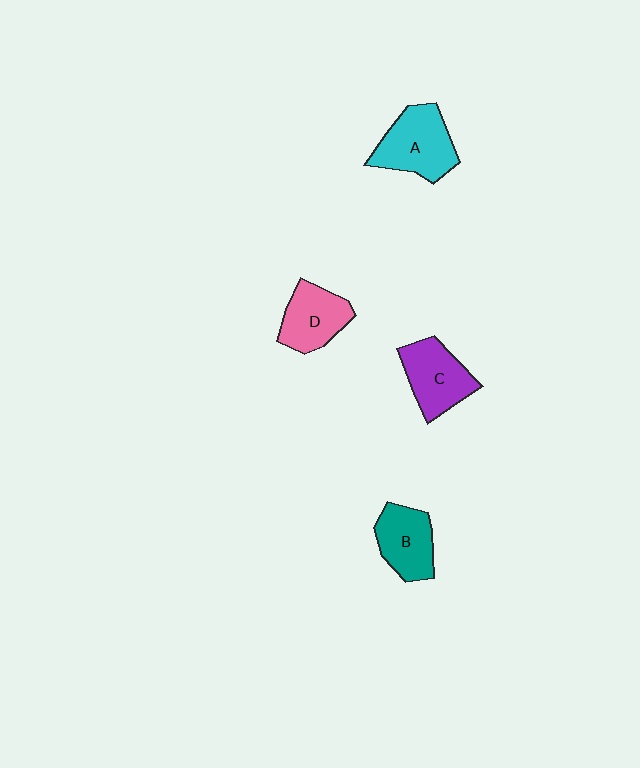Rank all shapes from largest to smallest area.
From largest to smallest: A (cyan), C (purple), D (pink), B (teal).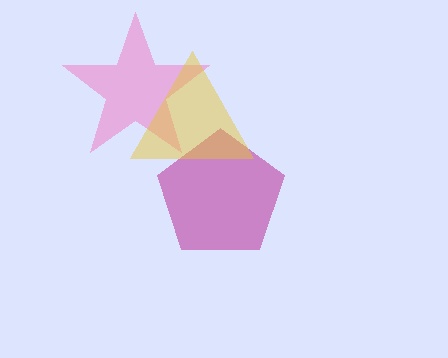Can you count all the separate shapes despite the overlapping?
Yes, there are 3 separate shapes.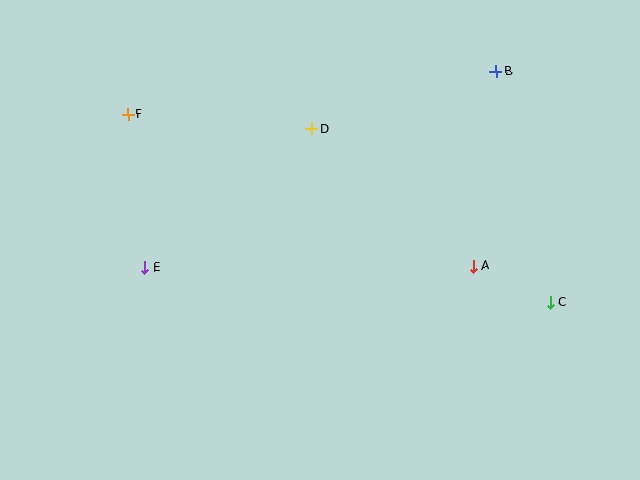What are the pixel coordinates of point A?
Point A is at (473, 266).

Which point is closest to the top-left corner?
Point F is closest to the top-left corner.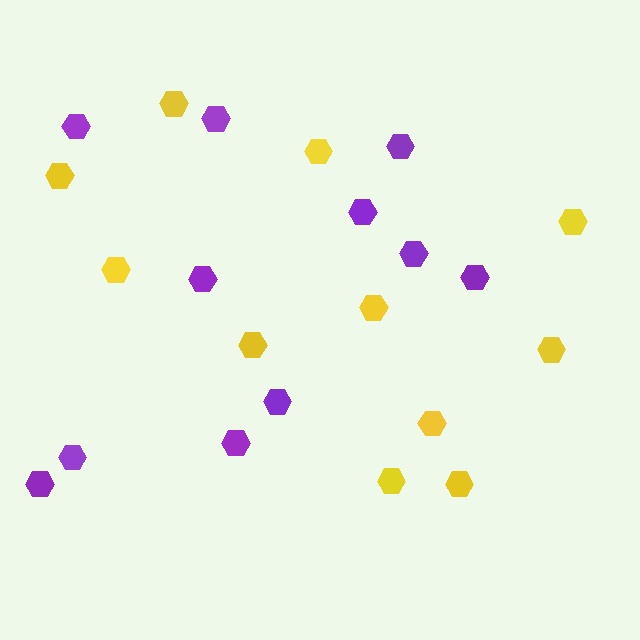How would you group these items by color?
There are 2 groups: one group of yellow hexagons (11) and one group of purple hexagons (11).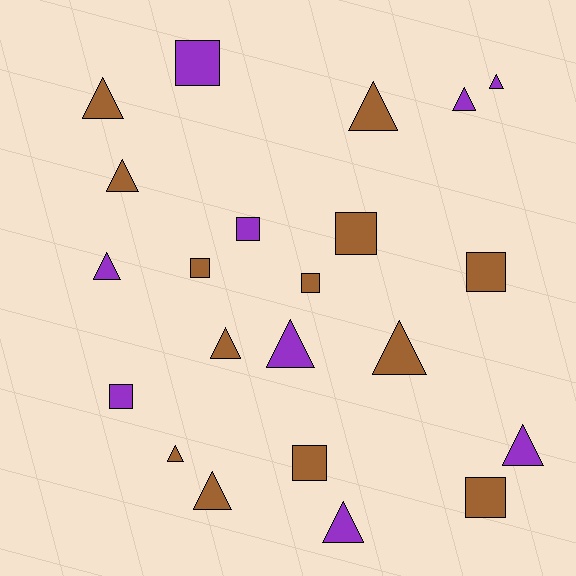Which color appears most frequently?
Brown, with 13 objects.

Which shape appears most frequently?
Triangle, with 13 objects.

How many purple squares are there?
There are 3 purple squares.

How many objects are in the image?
There are 22 objects.